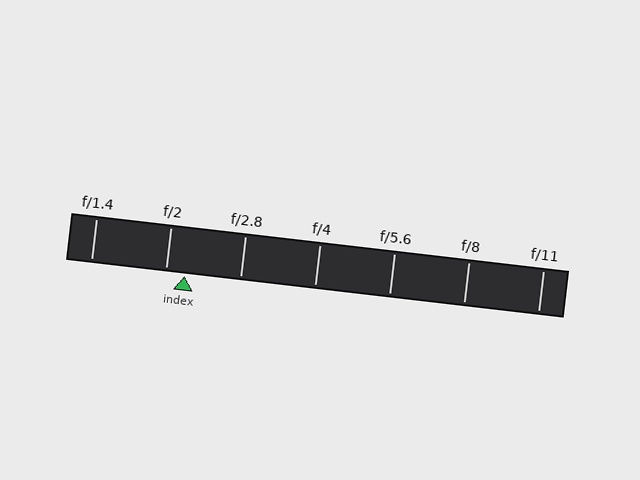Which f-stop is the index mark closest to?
The index mark is closest to f/2.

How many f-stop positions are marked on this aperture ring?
There are 7 f-stop positions marked.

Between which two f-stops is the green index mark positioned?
The index mark is between f/2 and f/2.8.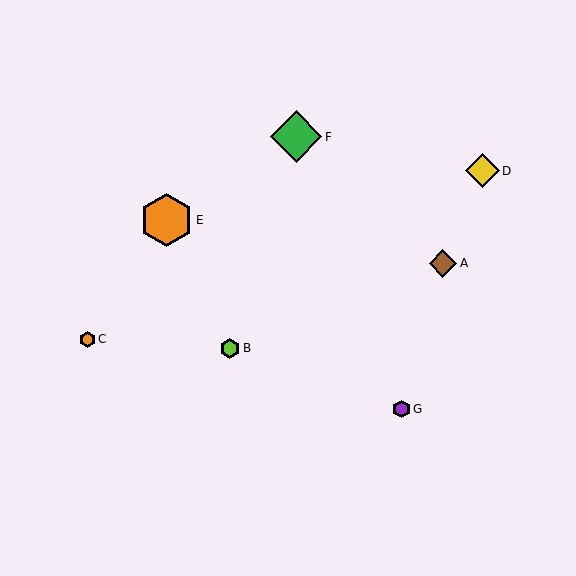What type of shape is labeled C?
Shape C is an orange hexagon.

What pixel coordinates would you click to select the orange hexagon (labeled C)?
Click at (87, 339) to select the orange hexagon C.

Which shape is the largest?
The orange hexagon (labeled E) is the largest.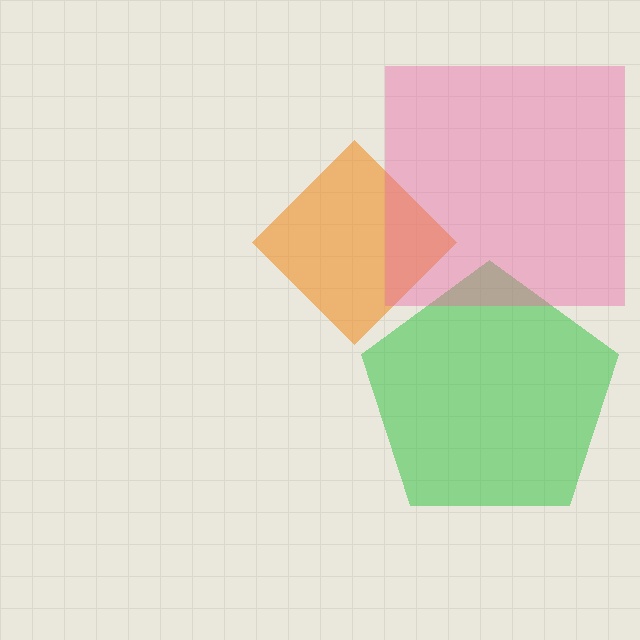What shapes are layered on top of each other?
The layered shapes are: a green pentagon, an orange diamond, a pink square.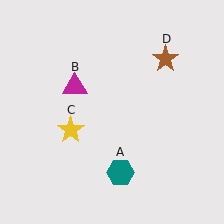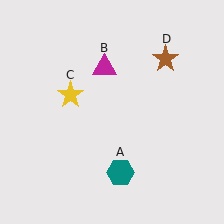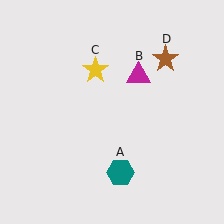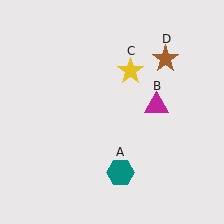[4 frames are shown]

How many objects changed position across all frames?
2 objects changed position: magenta triangle (object B), yellow star (object C).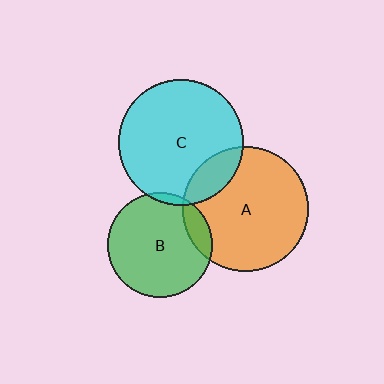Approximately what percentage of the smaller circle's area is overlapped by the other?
Approximately 10%.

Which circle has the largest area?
Circle C (cyan).